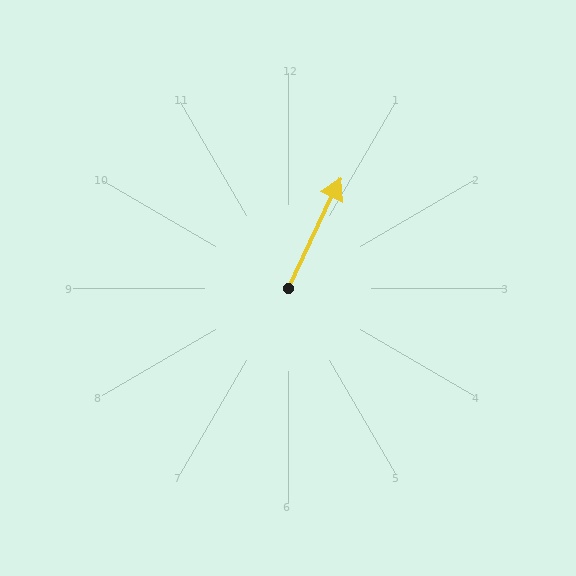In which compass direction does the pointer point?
Northeast.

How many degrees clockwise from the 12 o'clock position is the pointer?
Approximately 25 degrees.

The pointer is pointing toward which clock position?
Roughly 1 o'clock.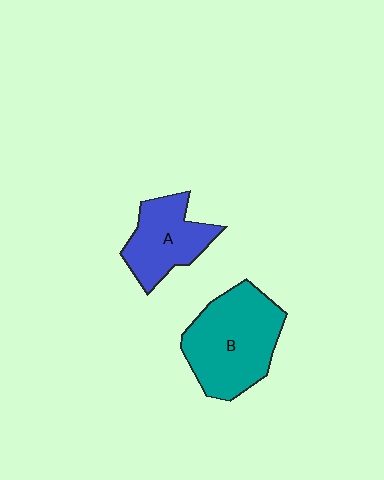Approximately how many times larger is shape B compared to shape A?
Approximately 1.5 times.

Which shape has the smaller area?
Shape A (blue).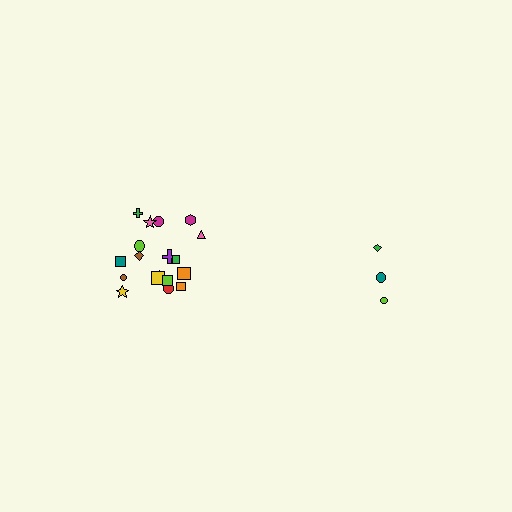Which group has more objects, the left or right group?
The left group.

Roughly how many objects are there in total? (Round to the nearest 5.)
Roughly 20 objects in total.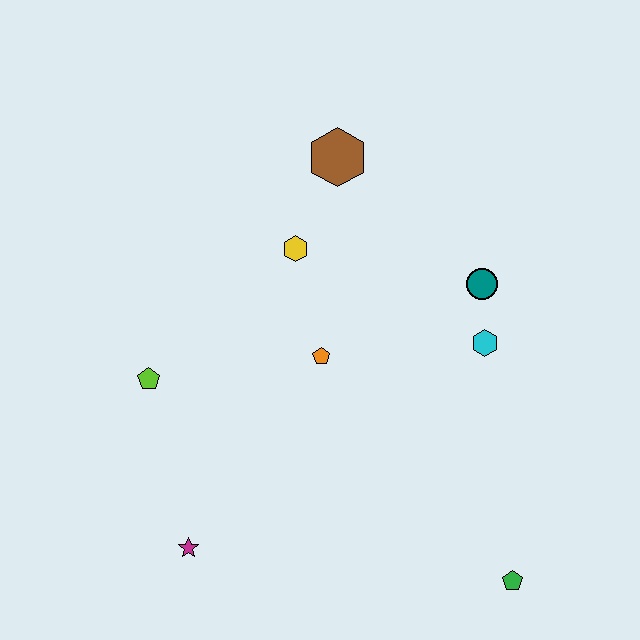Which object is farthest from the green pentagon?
The brown hexagon is farthest from the green pentagon.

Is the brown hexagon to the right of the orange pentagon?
Yes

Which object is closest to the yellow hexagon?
The brown hexagon is closest to the yellow hexagon.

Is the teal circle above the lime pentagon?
Yes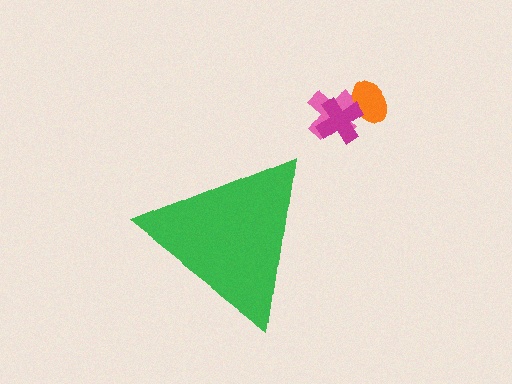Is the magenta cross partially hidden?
No, the magenta cross is fully visible.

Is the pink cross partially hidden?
No, the pink cross is fully visible.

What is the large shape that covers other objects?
A green triangle.